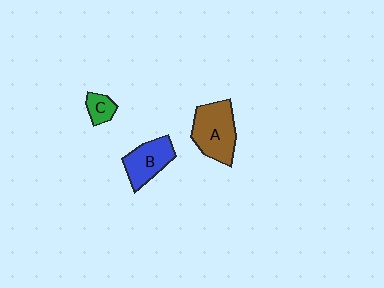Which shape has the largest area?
Shape A (brown).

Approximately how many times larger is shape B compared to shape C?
Approximately 2.2 times.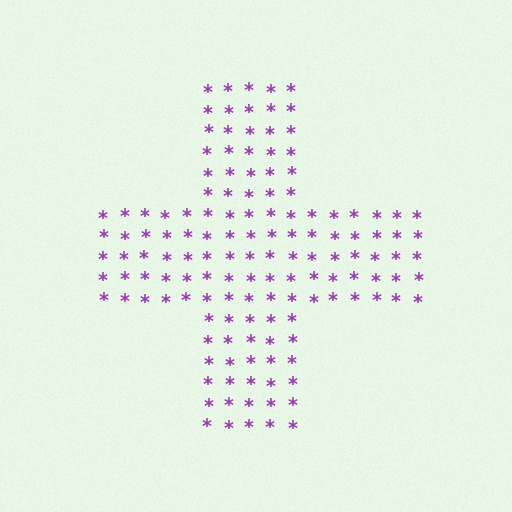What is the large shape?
The large shape is a cross.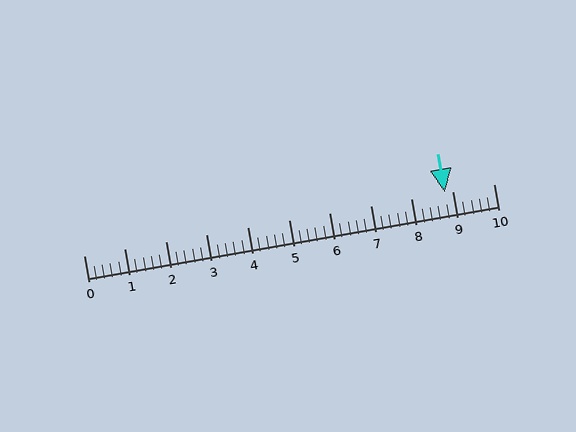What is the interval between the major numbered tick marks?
The major tick marks are spaced 1 units apart.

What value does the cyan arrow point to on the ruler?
The cyan arrow points to approximately 8.8.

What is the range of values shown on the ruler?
The ruler shows values from 0 to 10.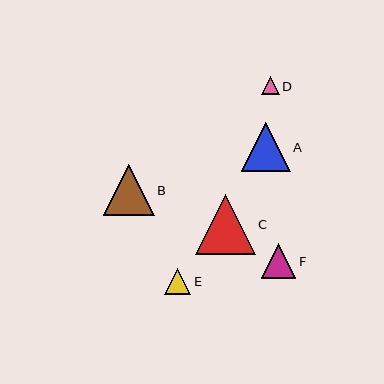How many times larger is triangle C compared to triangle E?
Triangle C is approximately 2.3 times the size of triangle E.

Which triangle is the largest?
Triangle C is the largest with a size of approximately 60 pixels.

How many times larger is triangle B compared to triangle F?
Triangle B is approximately 1.5 times the size of triangle F.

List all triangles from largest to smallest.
From largest to smallest: C, B, A, F, E, D.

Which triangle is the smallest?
Triangle D is the smallest with a size of approximately 18 pixels.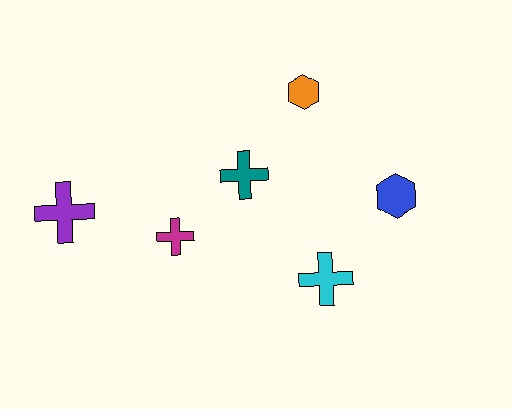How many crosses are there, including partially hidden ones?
There are 4 crosses.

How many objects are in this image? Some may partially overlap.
There are 6 objects.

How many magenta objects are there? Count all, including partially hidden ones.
There is 1 magenta object.